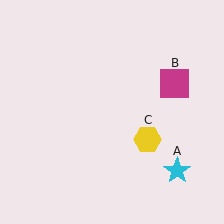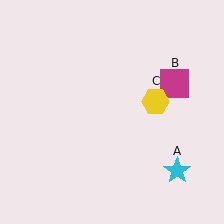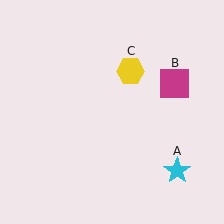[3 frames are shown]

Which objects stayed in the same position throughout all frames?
Cyan star (object A) and magenta square (object B) remained stationary.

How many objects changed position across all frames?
1 object changed position: yellow hexagon (object C).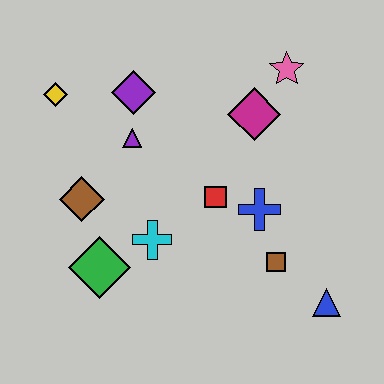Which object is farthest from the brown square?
The yellow diamond is farthest from the brown square.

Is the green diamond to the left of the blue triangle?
Yes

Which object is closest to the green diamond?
The cyan cross is closest to the green diamond.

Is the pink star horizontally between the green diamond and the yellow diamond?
No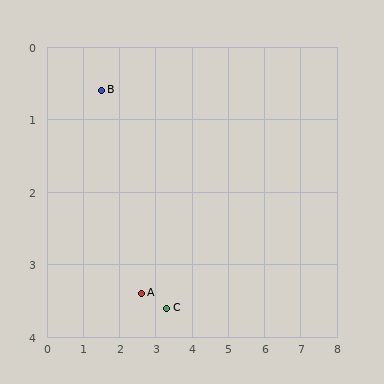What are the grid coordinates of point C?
Point C is at approximately (3.3, 3.6).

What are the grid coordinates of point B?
Point B is at approximately (1.5, 0.6).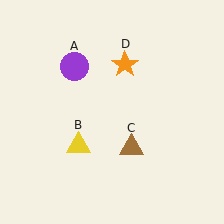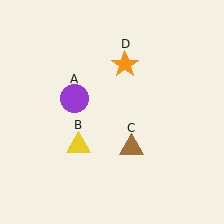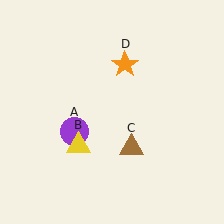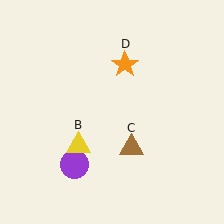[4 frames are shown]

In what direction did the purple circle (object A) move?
The purple circle (object A) moved down.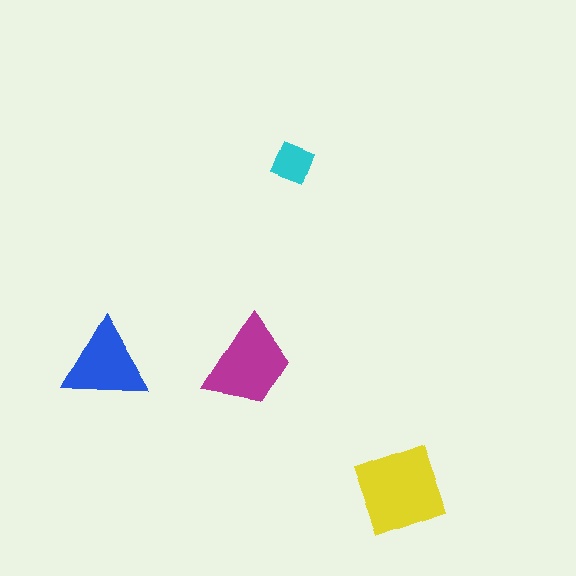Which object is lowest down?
The yellow diamond is bottommost.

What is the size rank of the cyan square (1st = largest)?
4th.